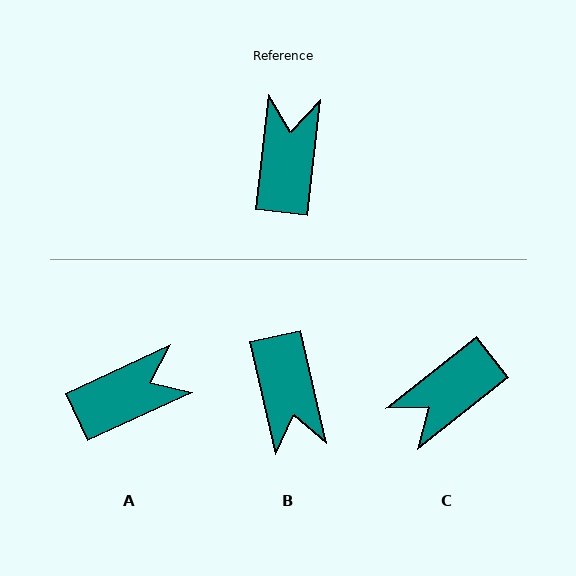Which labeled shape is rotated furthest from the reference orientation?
B, about 161 degrees away.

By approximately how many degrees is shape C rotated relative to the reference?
Approximately 134 degrees counter-clockwise.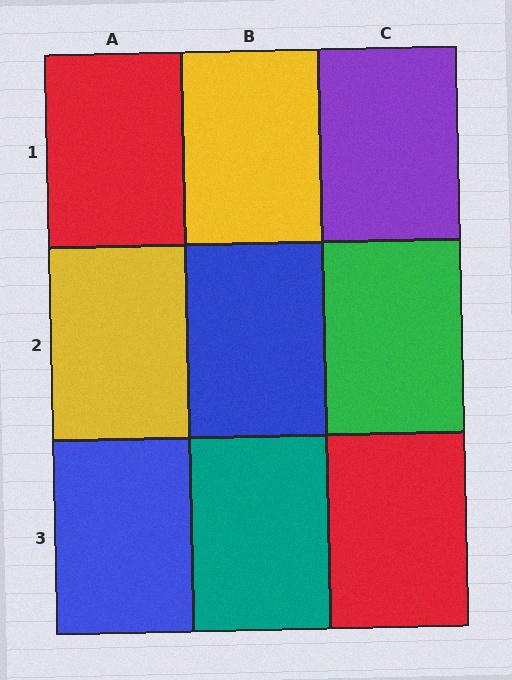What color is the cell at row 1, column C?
Purple.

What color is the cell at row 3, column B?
Teal.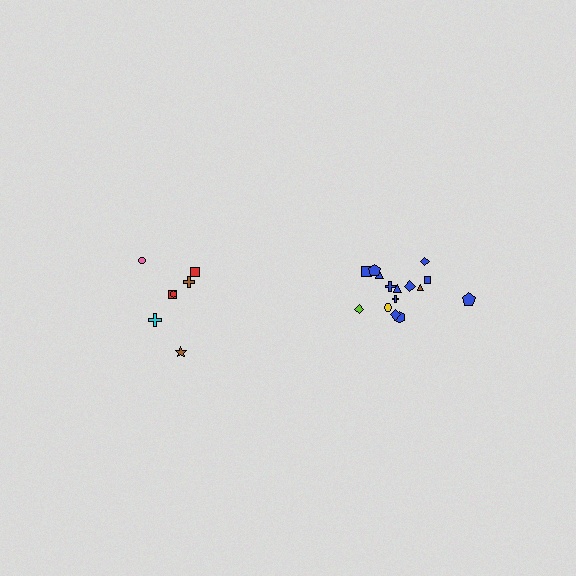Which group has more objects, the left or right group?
The right group.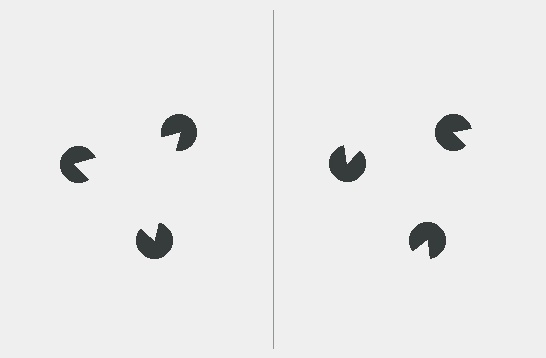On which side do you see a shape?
An illusory triangle appears on the left side. On the right side the wedge cuts are rotated, so no coherent shape forms.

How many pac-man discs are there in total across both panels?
6 — 3 on each side.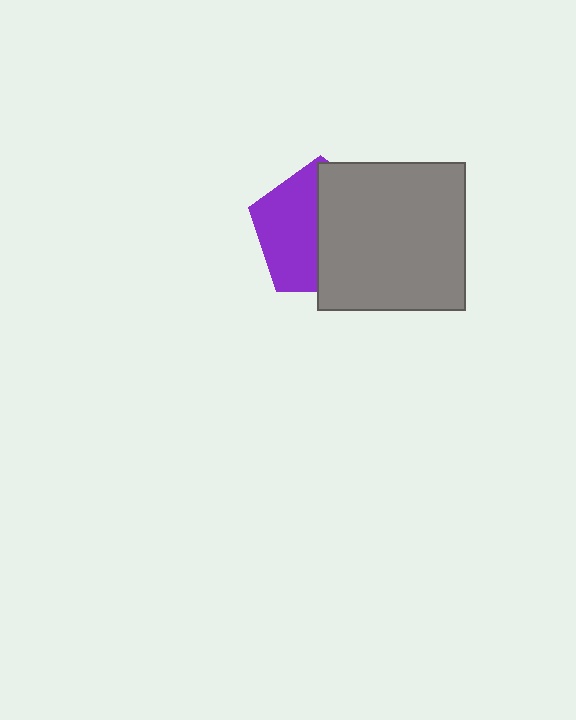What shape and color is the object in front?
The object in front is a gray square.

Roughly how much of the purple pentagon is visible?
About half of it is visible (roughly 48%).